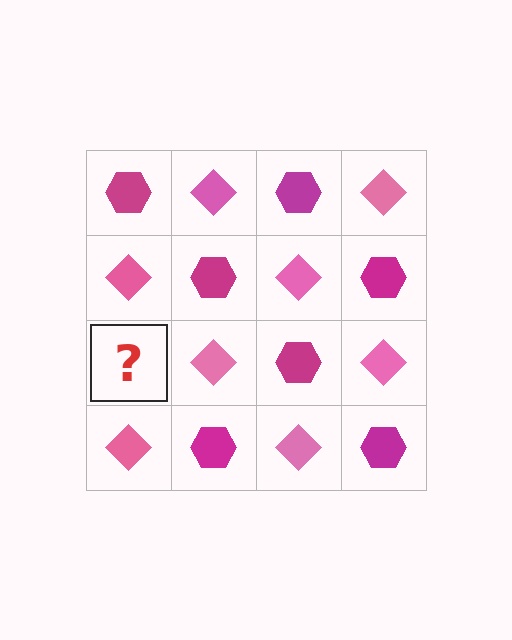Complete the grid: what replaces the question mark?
The question mark should be replaced with a magenta hexagon.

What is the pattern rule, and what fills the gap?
The rule is that it alternates magenta hexagon and pink diamond in a checkerboard pattern. The gap should be filled with a magenta hexagon.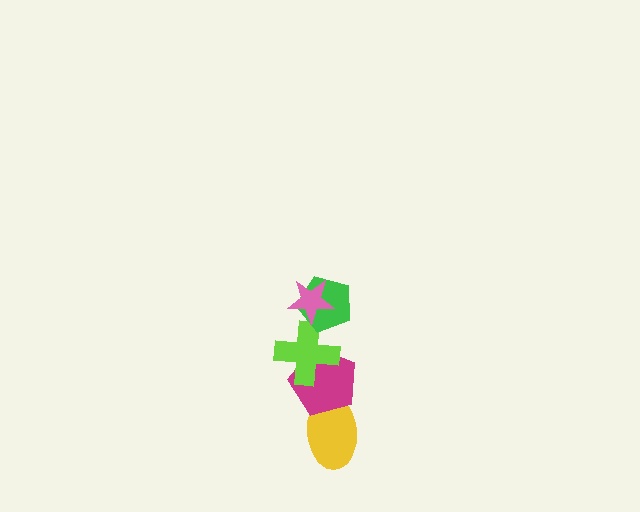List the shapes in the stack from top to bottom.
From top to bottom: the pink star, the green pentagon, the lime cross, the magenta pentagon, the yellow ellipse.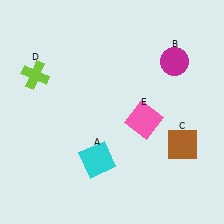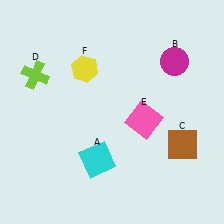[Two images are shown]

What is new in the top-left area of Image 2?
A yellow hexagon (F) was added in the top-left area of Image 2.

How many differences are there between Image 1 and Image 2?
There is 1 difference between the two images.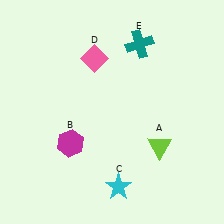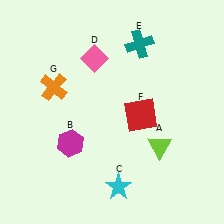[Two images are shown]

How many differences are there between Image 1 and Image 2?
There are 2 differences between the two images.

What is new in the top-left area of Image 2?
An orange cross (G) was added in the top-left area of Image 2.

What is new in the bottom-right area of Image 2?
A red square (F) was added in the bottom-right area of Image 2.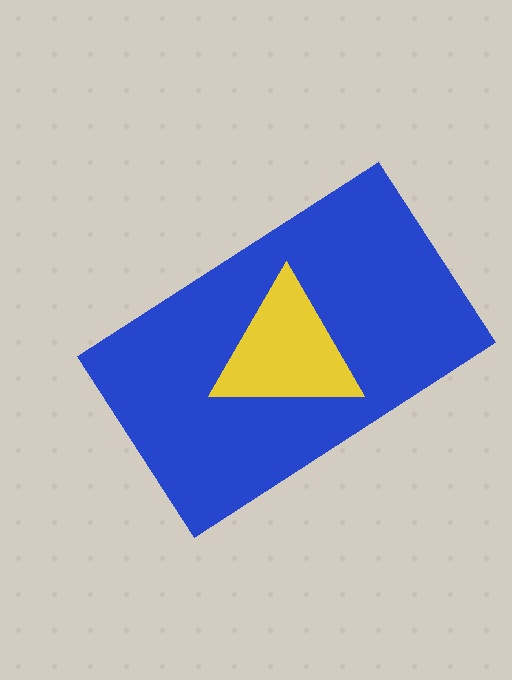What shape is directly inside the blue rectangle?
The yellow triangle.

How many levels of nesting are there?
2.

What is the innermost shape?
The yellow triangle.